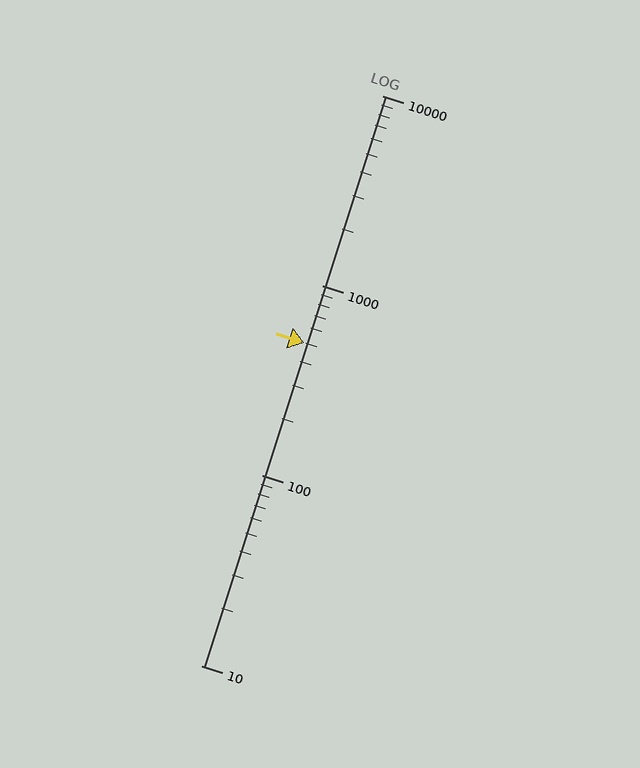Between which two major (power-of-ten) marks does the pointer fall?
The pointer is between 100 and 1000.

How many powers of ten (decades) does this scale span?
The scale spans 3 decades, from 10 to 10000.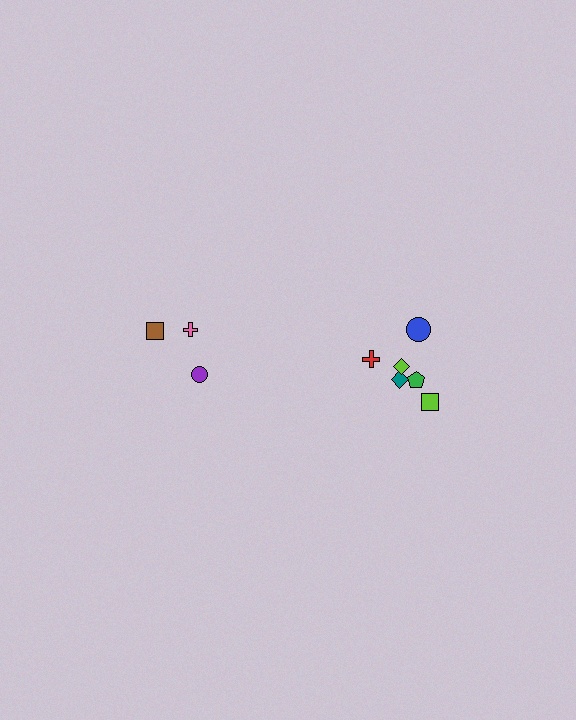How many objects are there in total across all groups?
There are 9 objects.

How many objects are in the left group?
There are 3 objects.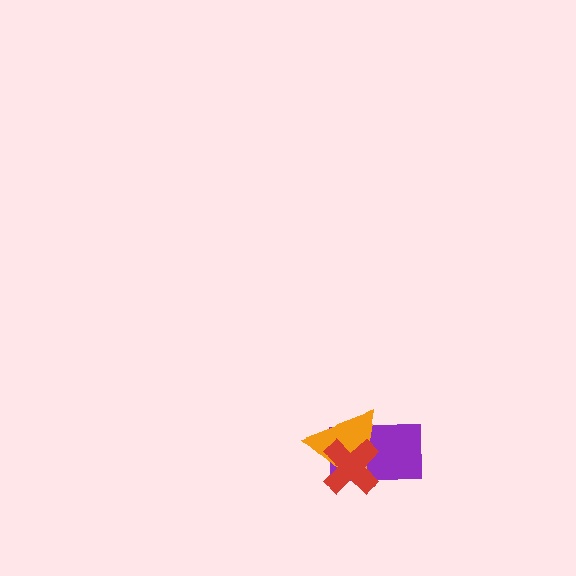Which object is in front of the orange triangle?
The red cross is in front of the orange triangle.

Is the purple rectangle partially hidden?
Yes, it is partially covered by another shape.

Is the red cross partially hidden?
No, no other shape covers it.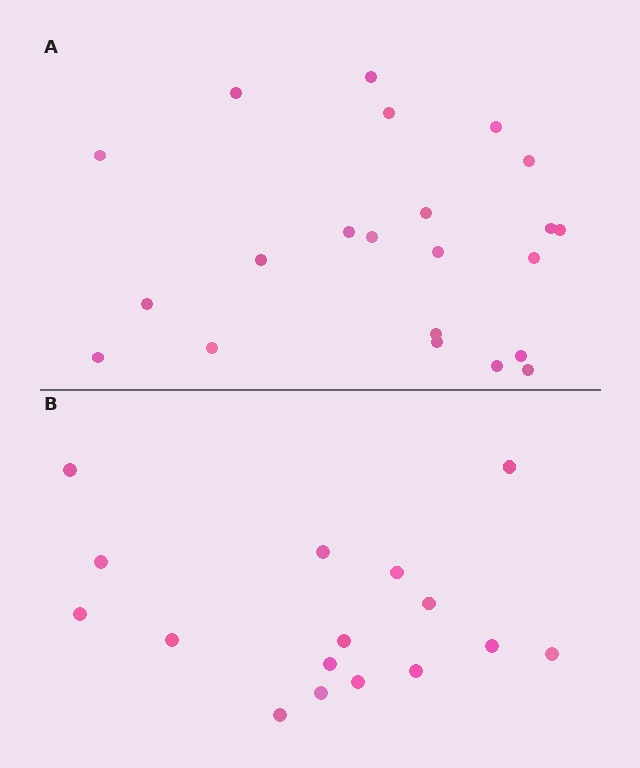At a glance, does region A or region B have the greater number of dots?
Region A (the top region) has more dots.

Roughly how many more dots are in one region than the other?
Region A has about 6 more dots than region B.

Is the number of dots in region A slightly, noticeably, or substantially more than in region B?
Region A has noticeably more, but not dramatically so. The ratio is roughly 1.4 to 1.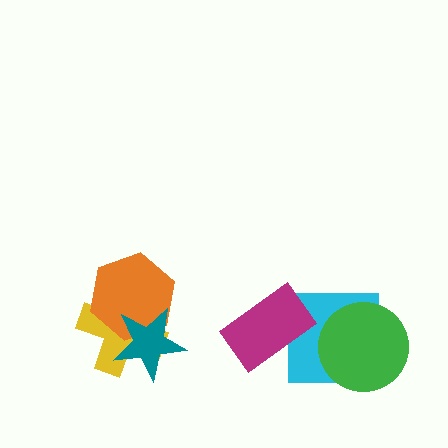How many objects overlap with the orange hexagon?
2 objects overlap with the orange hexagon.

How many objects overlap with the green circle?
1 object overlaps with the green circle.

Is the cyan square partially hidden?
Yes, it is partially covered by another shape.